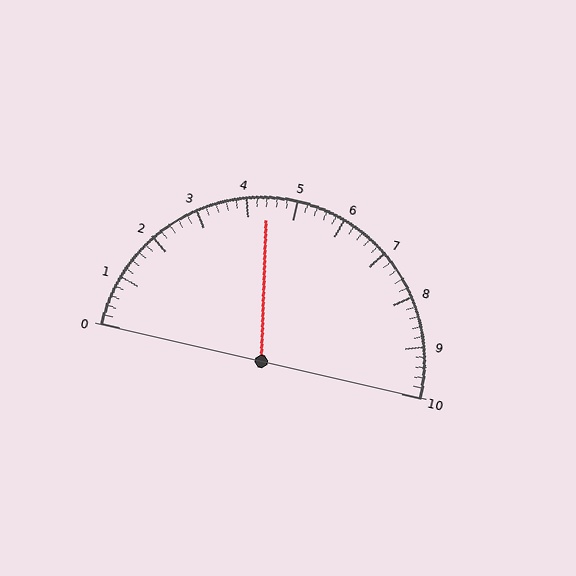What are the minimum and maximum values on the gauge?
The gauge ranges from 0 to 10.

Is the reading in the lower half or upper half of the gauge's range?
The reading is in the lower half of the range (0 to 10).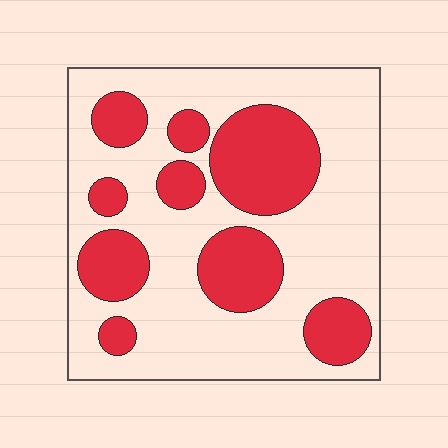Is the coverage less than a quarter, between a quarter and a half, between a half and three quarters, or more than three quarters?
Between a quarter and a half.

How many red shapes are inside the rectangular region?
9.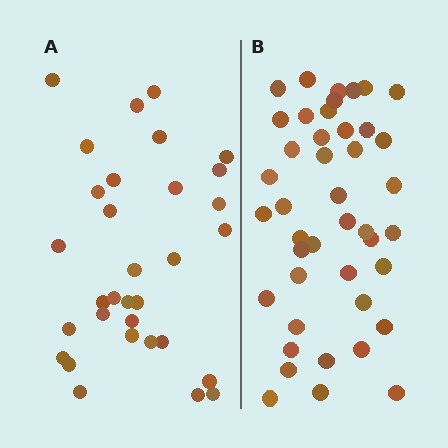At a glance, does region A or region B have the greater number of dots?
Region B (the right region) has more dots.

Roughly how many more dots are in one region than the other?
Region B has roughly 12 or so more dots than region A.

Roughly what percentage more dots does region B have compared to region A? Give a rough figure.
About 35% more.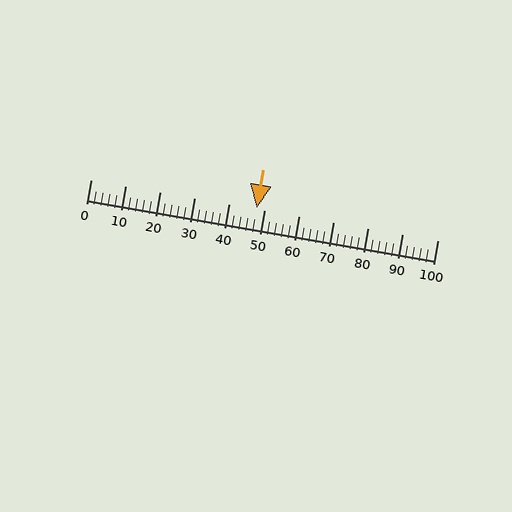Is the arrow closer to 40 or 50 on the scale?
The arrow is closer to 50.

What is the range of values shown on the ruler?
The ruler shows values from 0 to 100.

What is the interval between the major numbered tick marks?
The major tick marks are spaced 10 units apart.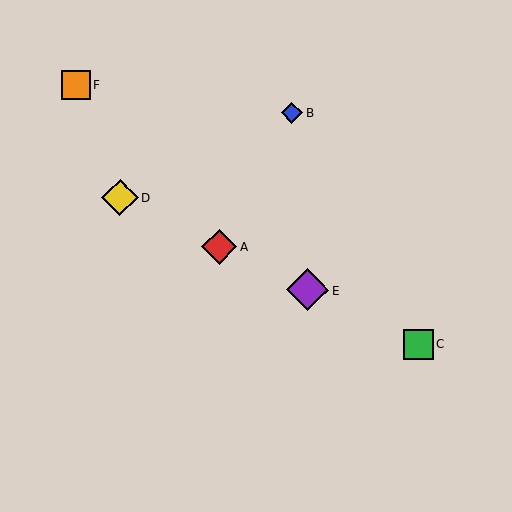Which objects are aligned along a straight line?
Objects A, C, D, E are aligned along a straight line.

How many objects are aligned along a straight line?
4 objects (A, C, D, E) are aligned along a straight line.